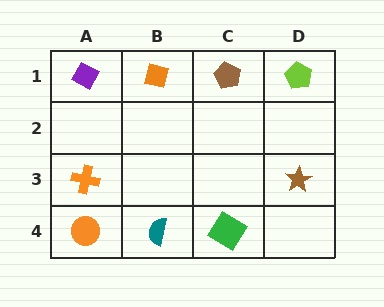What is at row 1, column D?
A lime pentagon.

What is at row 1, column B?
An orange square.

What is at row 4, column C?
A green diamond.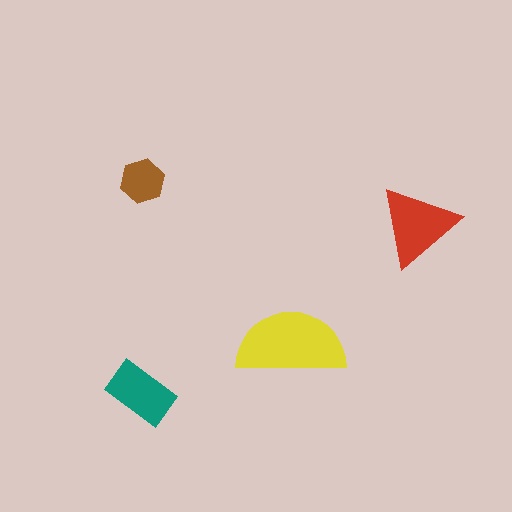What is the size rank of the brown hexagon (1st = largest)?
4th.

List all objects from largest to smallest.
The yellow semicircle, the red triangle, the teal rectangle, the brown hexagon.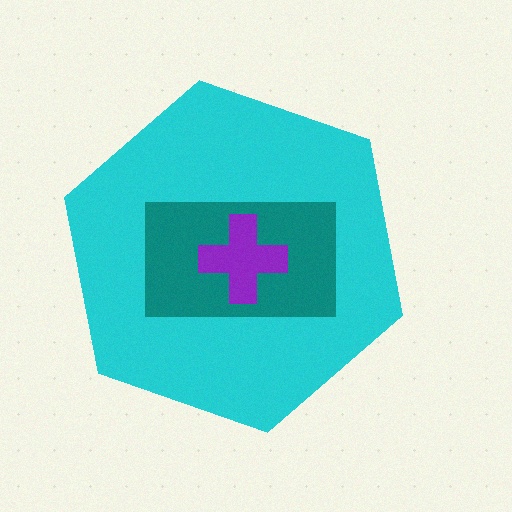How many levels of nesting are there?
3.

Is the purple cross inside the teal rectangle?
Yes.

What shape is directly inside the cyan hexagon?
The teal rectangle.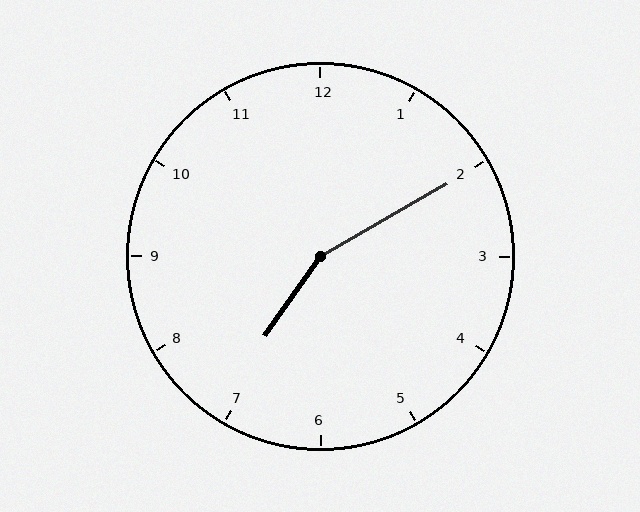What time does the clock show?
7:10.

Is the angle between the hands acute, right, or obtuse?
It is obtuse.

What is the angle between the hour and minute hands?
Approximately 155 degrees.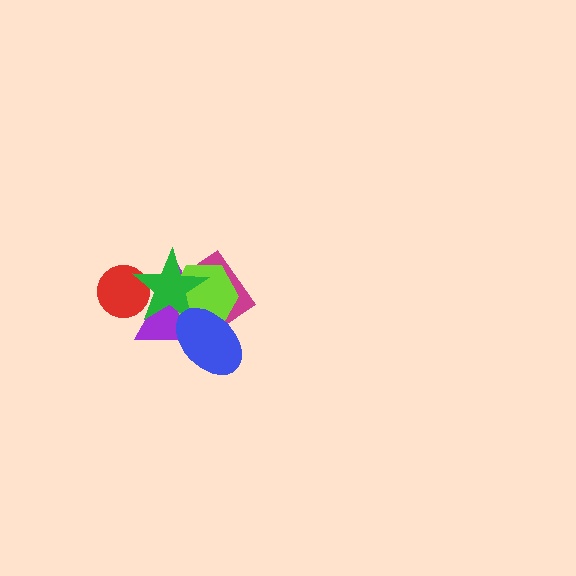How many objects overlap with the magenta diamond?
4 objects overlap with the magenta diamond.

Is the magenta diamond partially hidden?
Yes, it is partially covered by another shape.